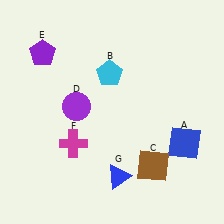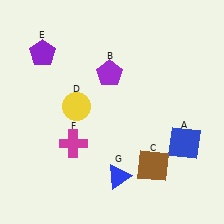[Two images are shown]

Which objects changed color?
B changed from cyan to purple. D changed from purple to yellow.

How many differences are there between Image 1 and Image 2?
There are 2 differences between the two images.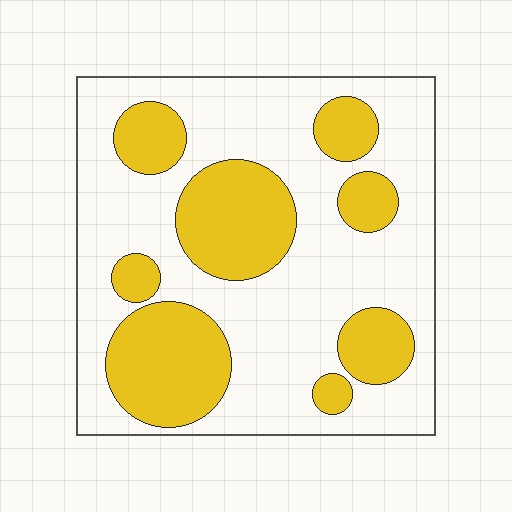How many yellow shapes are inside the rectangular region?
8.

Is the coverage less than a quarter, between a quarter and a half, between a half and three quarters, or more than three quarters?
Between a quarter and a half.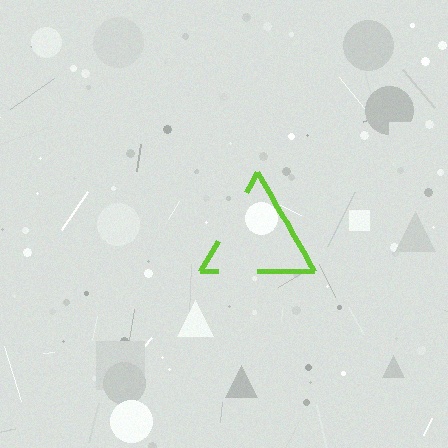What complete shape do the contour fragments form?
The contour fragments form a triangle.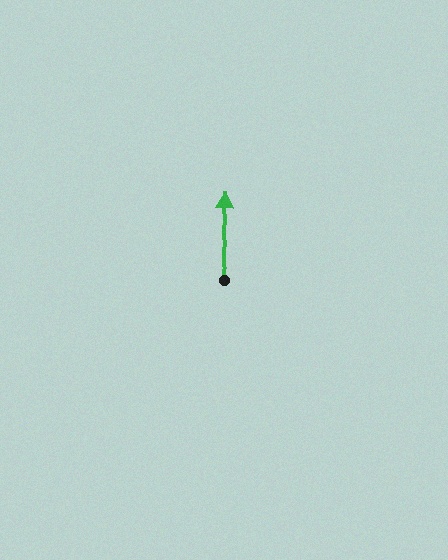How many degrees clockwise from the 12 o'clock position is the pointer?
Approximately 3 degrees.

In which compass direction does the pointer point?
North.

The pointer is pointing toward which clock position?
Roughly 12 o'clock.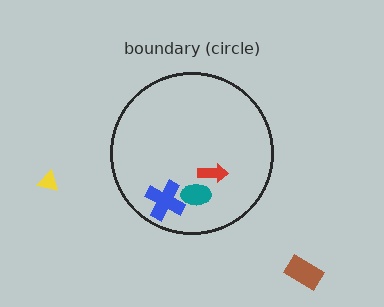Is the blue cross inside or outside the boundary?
Inside.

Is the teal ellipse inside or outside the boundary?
Inside.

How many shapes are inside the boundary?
3 inside, 2 outside.